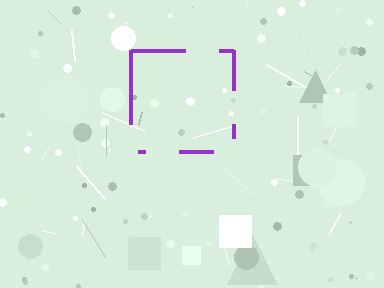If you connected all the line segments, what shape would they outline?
They would outline a square.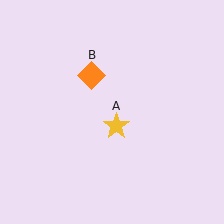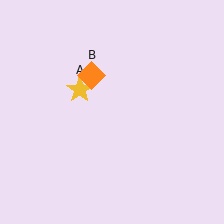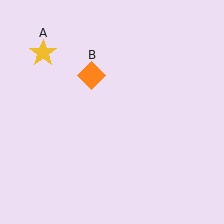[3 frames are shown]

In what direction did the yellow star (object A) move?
The yellow star (object A) moved up and to the left.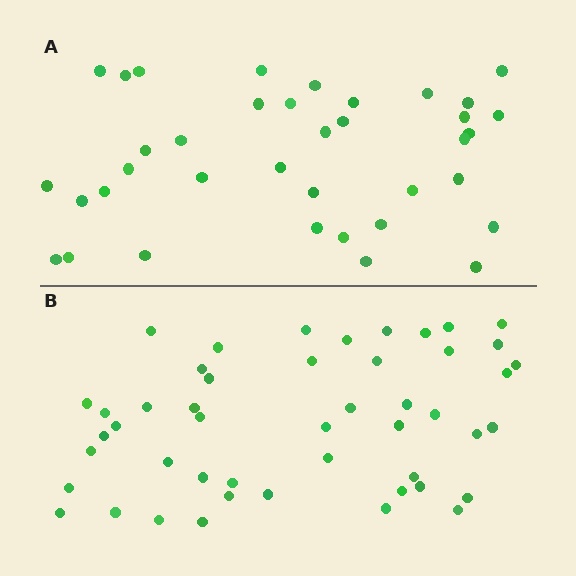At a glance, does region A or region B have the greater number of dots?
Region B (the bottom region) has more dots.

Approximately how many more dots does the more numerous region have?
Region B has roughly 12 or so more dots than region A.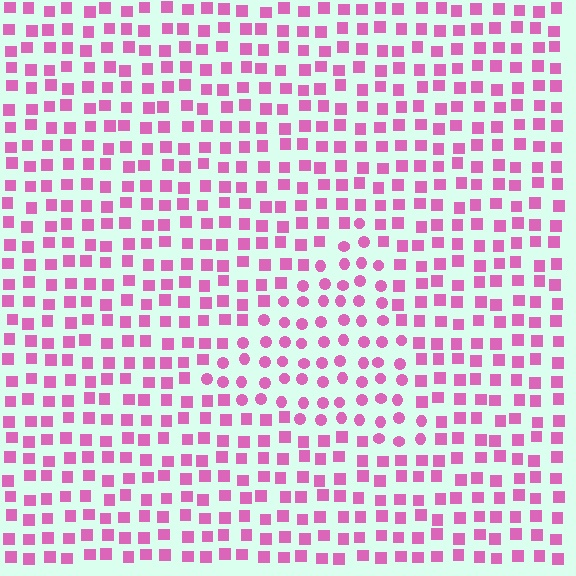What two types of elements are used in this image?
The image uses circles inside the triangle region and squares outside it.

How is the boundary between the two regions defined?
The boundary is defined by a change in element shape: circles inside vs. squares outside. All elements share the same color and spacing.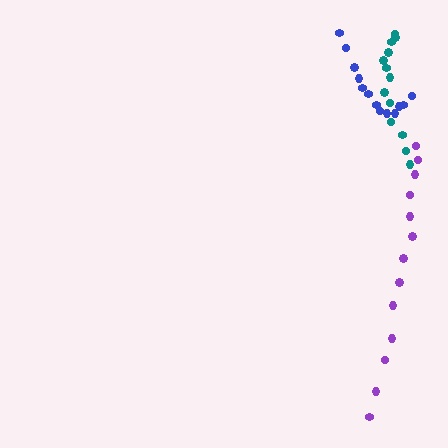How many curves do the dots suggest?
There are 3 distinct paths.